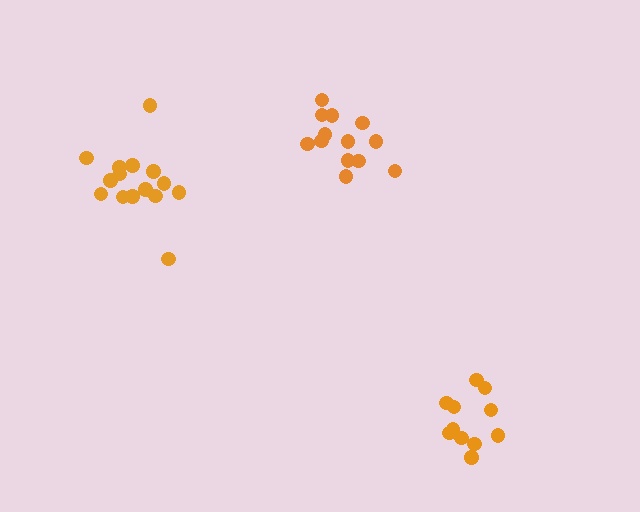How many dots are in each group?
Group 1: 11 dots, Group 2: 15 dots, Group 3: 13 dots (39 total).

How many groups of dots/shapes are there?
There are 3 groups.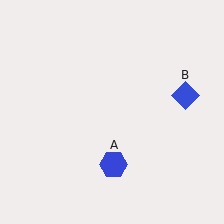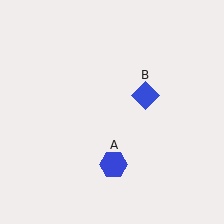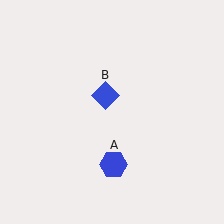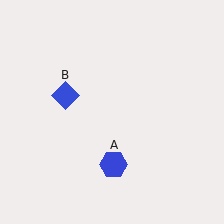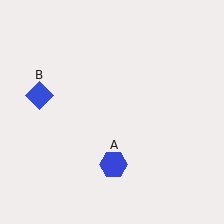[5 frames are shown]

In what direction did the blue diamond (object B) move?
The blue diamond (object B) moved left.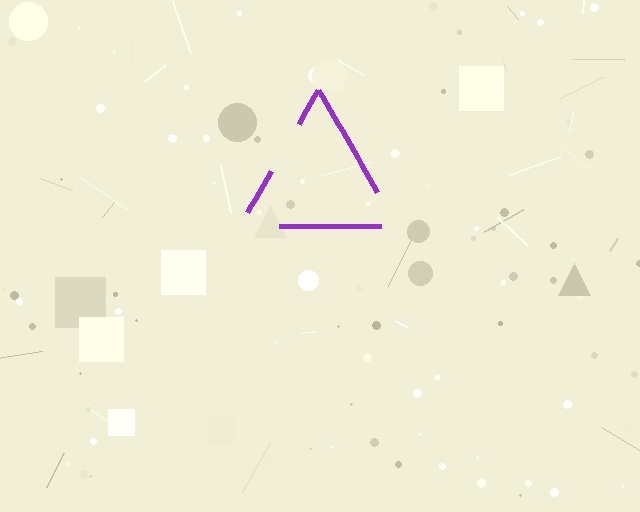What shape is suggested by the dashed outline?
The dashed outline suggests a triangle.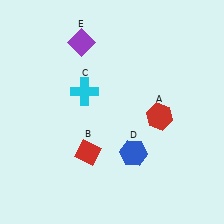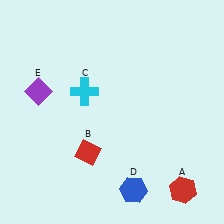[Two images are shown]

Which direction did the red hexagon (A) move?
The red hexagon (A) moved down.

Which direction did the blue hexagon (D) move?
The blue hexagon (D) moved down.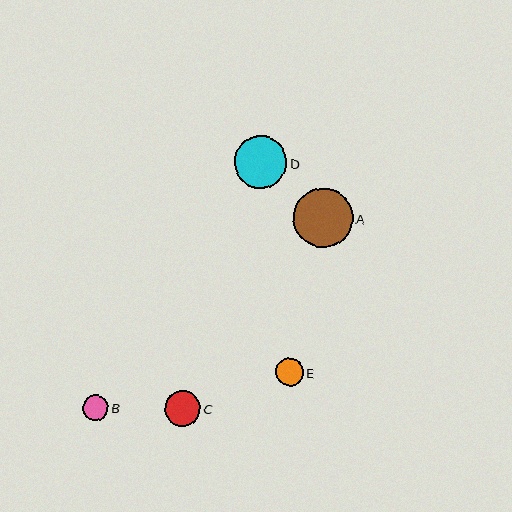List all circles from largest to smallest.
From largest to smallest: A, D, C, E, B.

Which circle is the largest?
Circle A is the largest with a size of approximately 59 pixels.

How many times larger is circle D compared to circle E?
Circle D is approximately 1.9 times the size of circle E.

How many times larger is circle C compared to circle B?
Circle C is approximately 1.4 times the size of circle B.